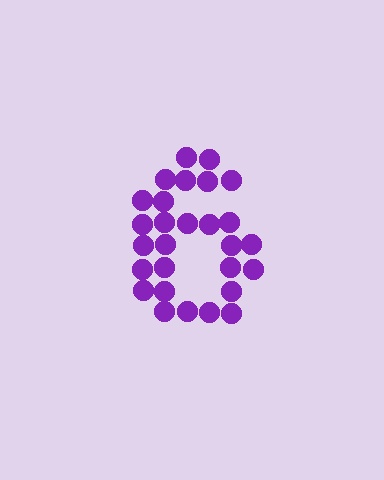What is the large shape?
The large shape is the digit 6.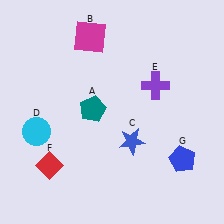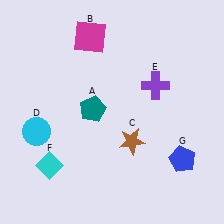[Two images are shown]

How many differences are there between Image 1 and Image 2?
There are 2 differences between the two images.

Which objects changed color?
C changed from blue to brown. F changed from red to cyan.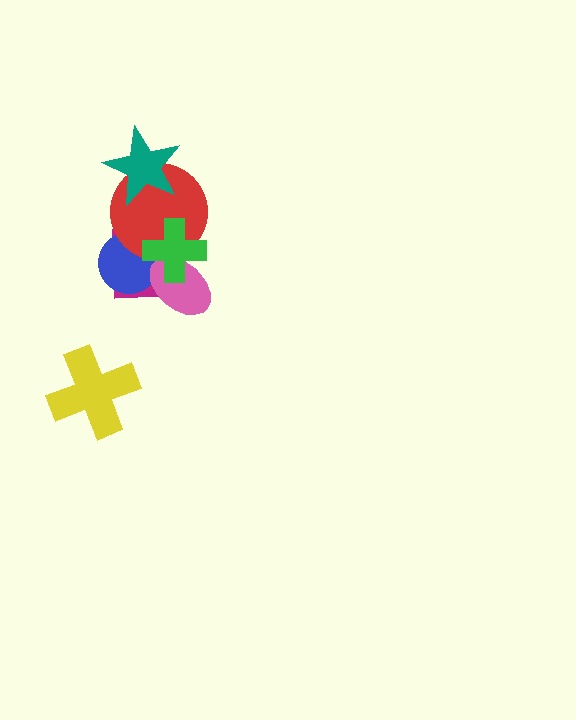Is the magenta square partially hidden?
Yes, it is partially covered by another shape.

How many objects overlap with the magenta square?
4 objects overlap with the magenta square.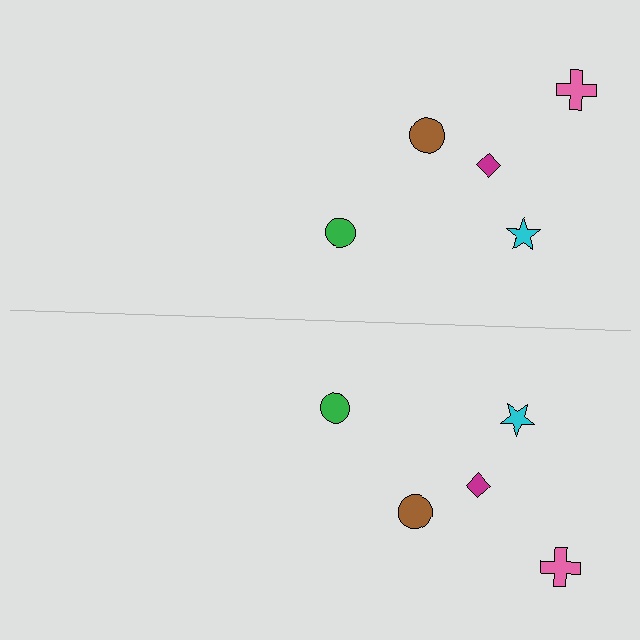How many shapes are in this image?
There are 10 shapes in this image.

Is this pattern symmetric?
Yes, this pattern has bilateral (reflection) symmetry.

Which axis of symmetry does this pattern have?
The pattern has a horizontal axis of symmetry running through the center of the image.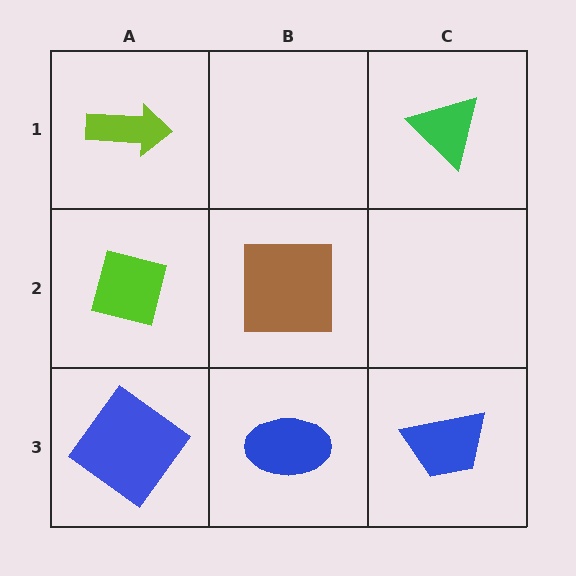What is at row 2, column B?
A brown square.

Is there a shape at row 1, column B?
No, that cell is empty.